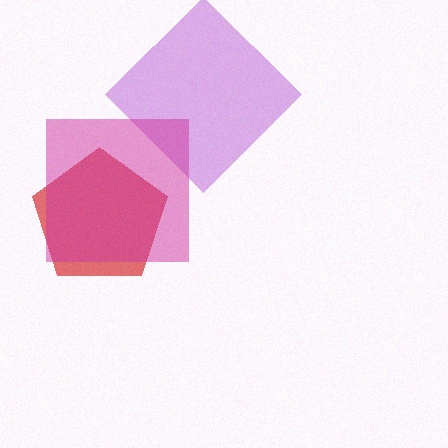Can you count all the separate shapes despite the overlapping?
Yes, there are 3 separate shapes.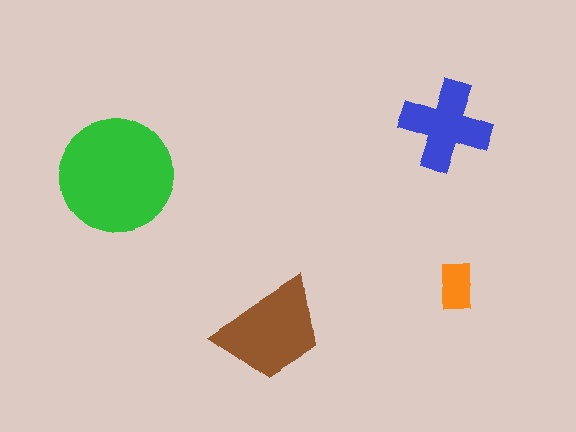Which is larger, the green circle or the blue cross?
The green circle.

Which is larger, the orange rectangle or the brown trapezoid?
The brown trapezoid.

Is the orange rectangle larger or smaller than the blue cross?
Smaller.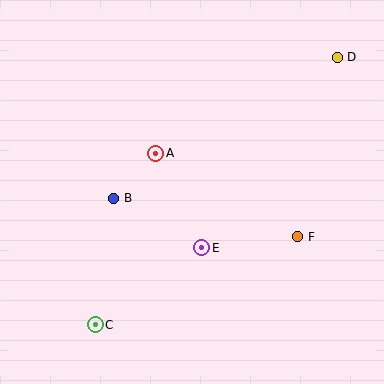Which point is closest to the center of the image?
Point A at (156, 153) is closest to the center.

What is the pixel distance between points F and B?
The distance between F and B is 188 pixels.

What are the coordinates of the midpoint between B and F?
The midpoint between B and F is at (206, 218).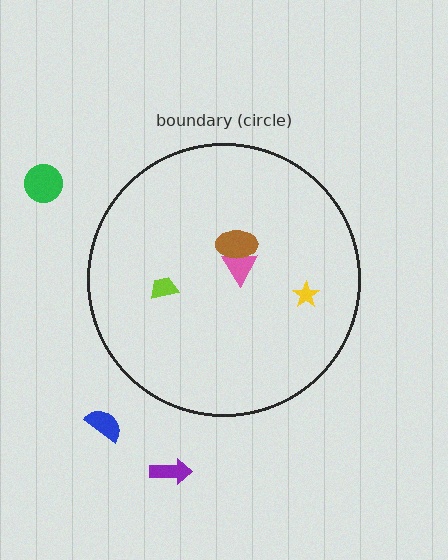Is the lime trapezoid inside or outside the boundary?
Inside.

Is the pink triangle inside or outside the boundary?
Inside.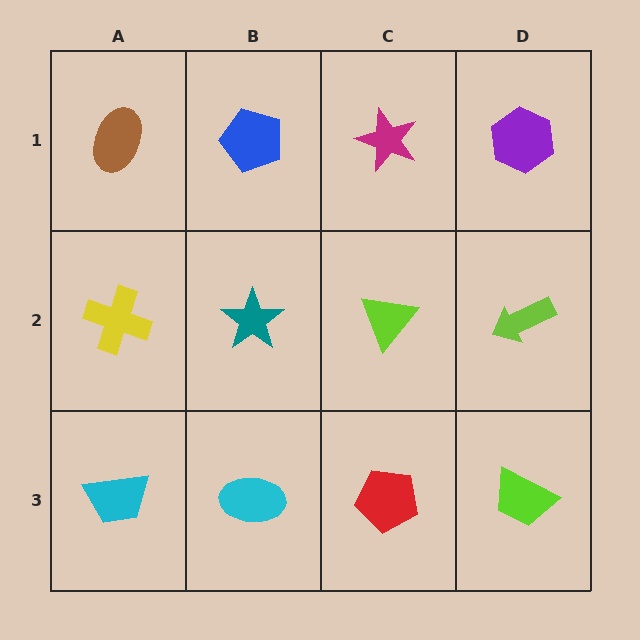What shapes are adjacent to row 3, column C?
A lime triangle (row 2, column C), a cyan ellipse (row 3, column B), a lime trapezoid (row 3, column D).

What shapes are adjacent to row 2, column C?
A magenta star (row 1, column C), a red pentagon (row 3, column C), a teal star (row 2, column B), a lime arrow (row 2, column D).